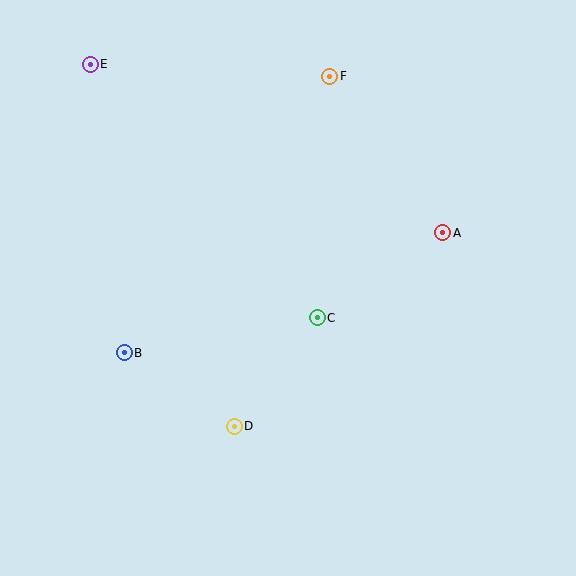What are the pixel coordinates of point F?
Point F is at (330, 76).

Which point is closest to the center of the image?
Point C at (317, 318) is closest to the center.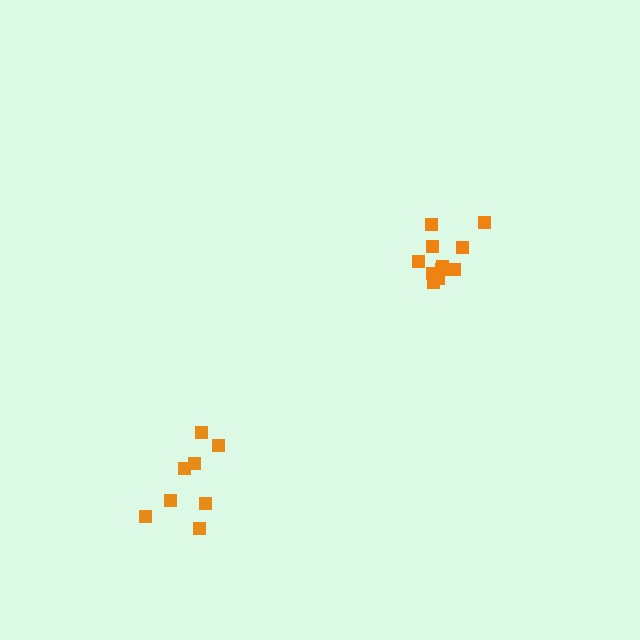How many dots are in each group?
Group 1: 11 dots, Group 2: 8 dots (19 total).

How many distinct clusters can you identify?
There are 2 distinct clusters.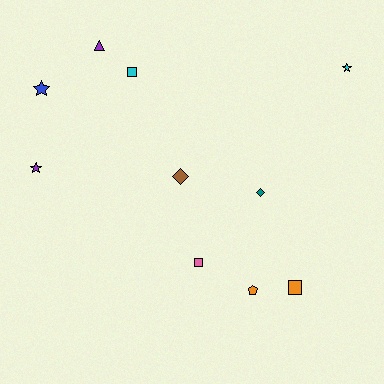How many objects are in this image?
There are 10 objects.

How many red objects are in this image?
There are no red objects.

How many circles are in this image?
There are no circles.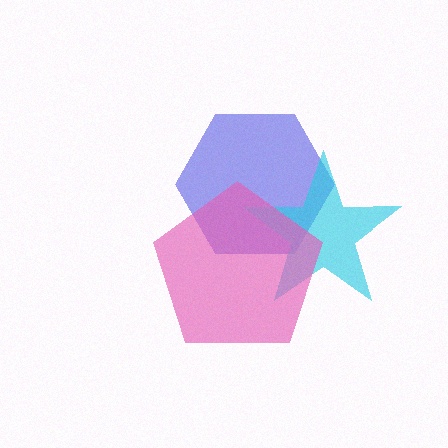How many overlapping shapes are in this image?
There are 3 overlapping shapes in the image.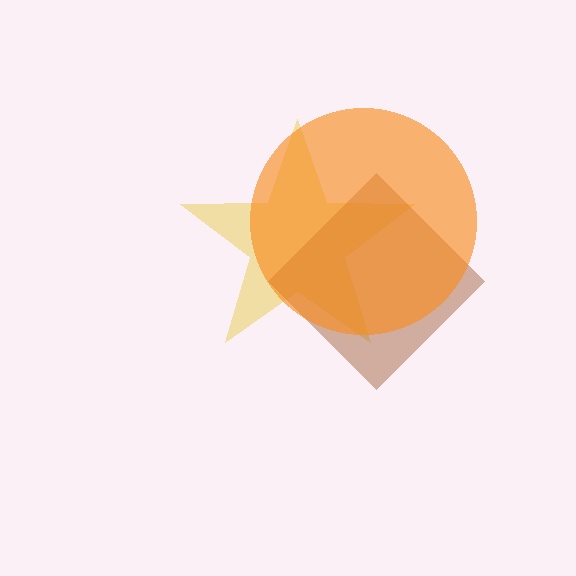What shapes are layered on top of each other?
The layered shapes are: a yellow star, a brown diamond, an orange circle.